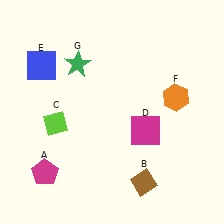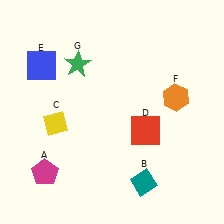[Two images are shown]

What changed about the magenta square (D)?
In Image 1, D is magenta. In Image 2, it changed to red.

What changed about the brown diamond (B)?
In Image 1, B is brown. In Image 2, it changed to teal.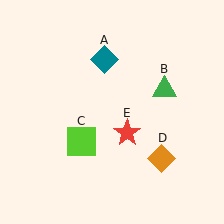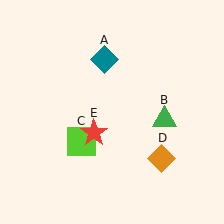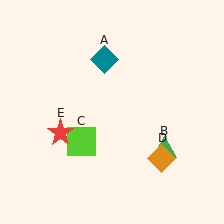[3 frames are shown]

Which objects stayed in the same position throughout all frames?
Teal diamond (object A) and lime square (object C) and orange diamond (object D) remained stationary.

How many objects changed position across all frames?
2 objects changed position: green triangle (object B), red star (object E).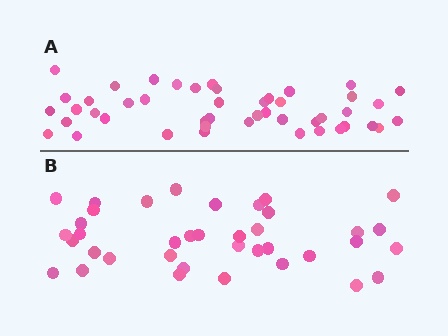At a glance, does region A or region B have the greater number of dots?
Region A (the top region) has more dots.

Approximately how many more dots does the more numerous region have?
Region A has roughly 8 or so more dots than region B.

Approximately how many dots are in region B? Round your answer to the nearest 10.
About 40 dots. (The exact count is 38, which rounds to 40.)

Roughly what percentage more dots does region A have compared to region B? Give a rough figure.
About 20% more.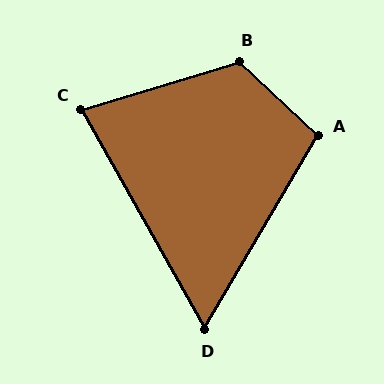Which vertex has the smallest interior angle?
D, at approximately 60 degrees.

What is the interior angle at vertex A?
Approximately 103 degrees (obtuse).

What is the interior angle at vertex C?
Approximately 77 degrees (acute).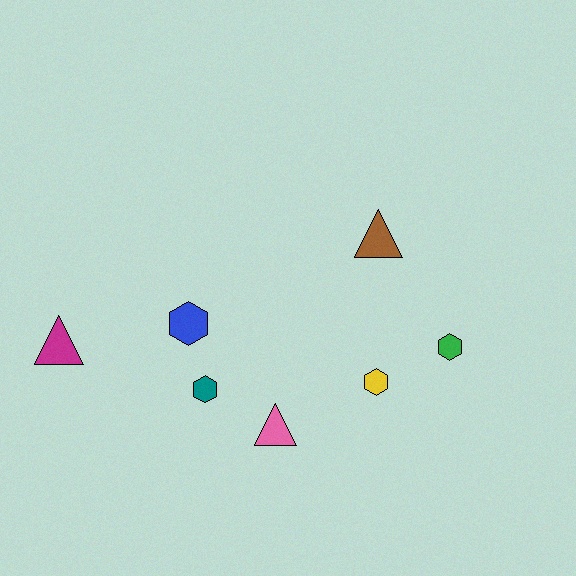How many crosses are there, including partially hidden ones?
There are no crosses.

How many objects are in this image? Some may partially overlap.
There are 7 objects.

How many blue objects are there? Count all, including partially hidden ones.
There is 1 blue object.